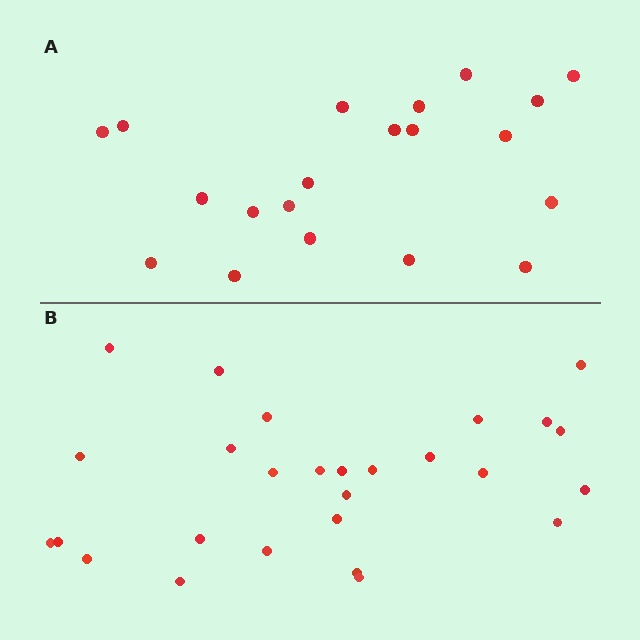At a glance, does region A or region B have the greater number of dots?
Region B (the bottom region) has more dots.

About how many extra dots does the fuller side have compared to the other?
Region B has roughly 8 or so more dots than region A.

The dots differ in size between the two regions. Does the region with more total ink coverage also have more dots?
No. Region A has more total ink coverage because its dots are larger, but region B actually contains more individual dots. Total area can be misleading — the number of items is what matters here.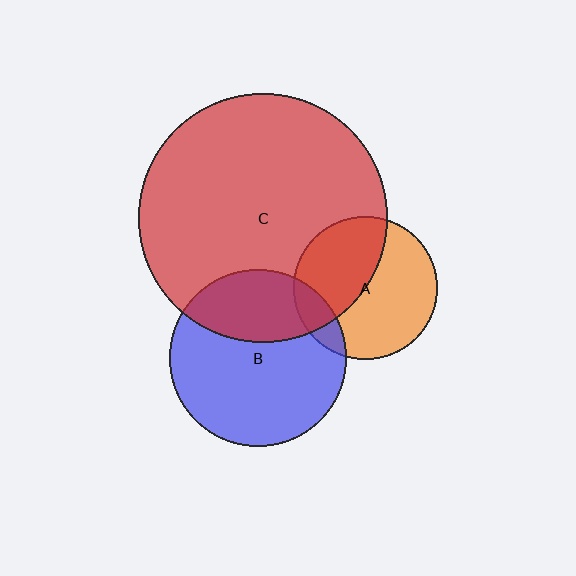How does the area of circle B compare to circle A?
Approximately 1.5 times.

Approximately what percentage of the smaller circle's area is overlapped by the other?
Approximately 30%.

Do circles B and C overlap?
Yes.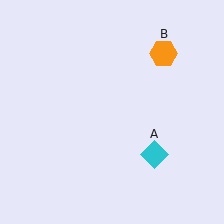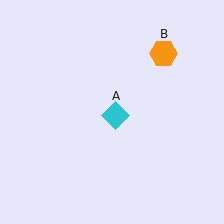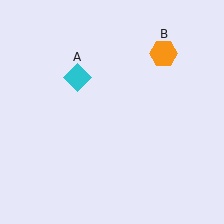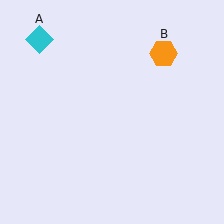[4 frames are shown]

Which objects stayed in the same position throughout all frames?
Orange hexagon (object B) remained stationary.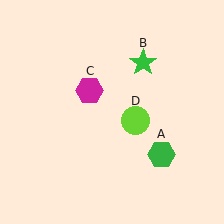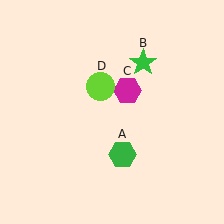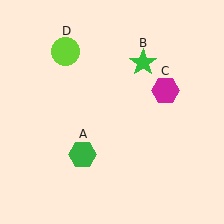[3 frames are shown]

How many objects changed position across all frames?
3 objects changed position: green hexagon (object A), magenta hexagon (object C), lime circle (object D).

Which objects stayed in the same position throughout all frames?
Green star (object B) remained stationary.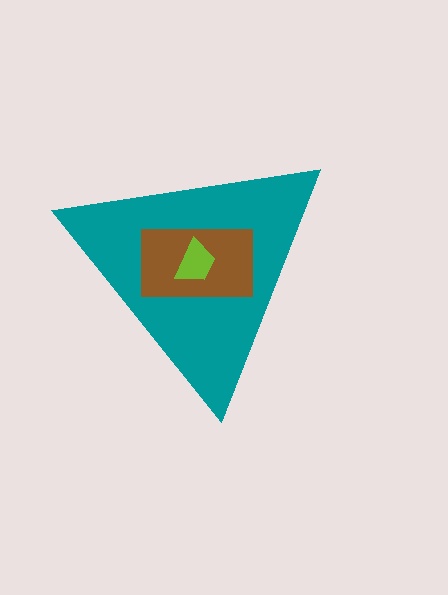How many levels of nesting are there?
3.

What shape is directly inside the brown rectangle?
The lime trapezoid.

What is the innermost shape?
The lime trapezoid.